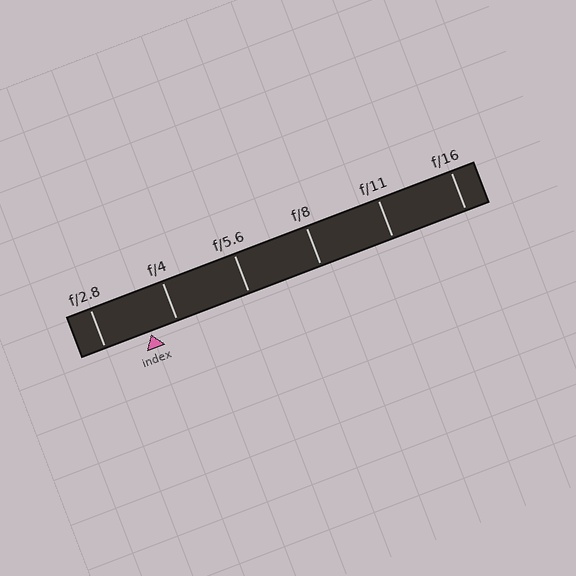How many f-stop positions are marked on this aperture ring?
There are 6 f-stop positions marked.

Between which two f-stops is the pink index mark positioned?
The index mark is between f/2.8 and f/4.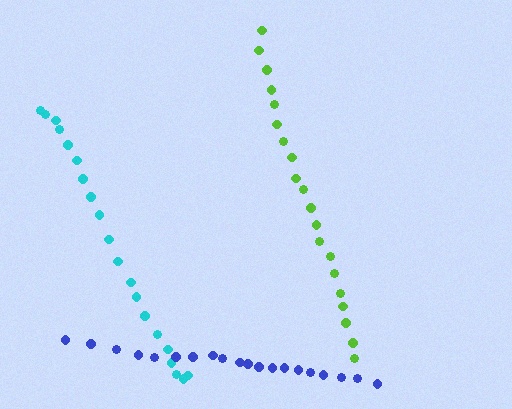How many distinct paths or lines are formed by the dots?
There are 3 distinct paths.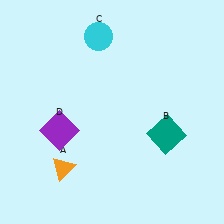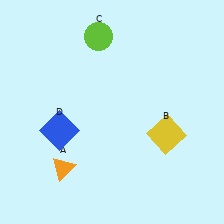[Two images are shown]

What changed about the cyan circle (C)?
In Image 1, C is cyan. In Image 2, it changed to lime.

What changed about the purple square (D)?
In Image 1, D is purple. In Image 2, it changed to blue.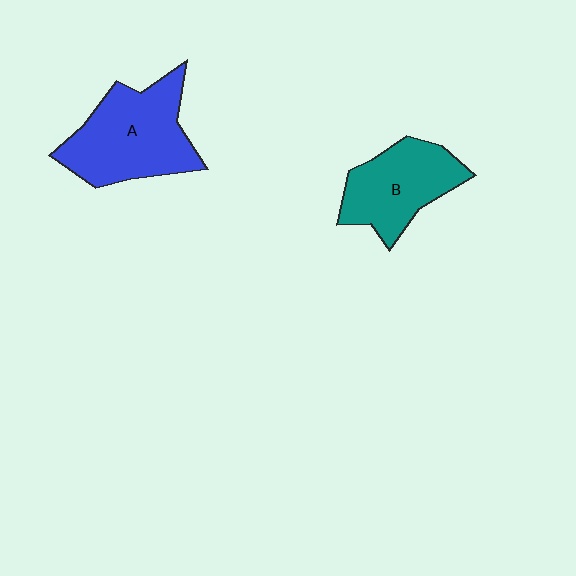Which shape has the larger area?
Shape A (blue).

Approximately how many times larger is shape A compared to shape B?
Approximately 1.3 times.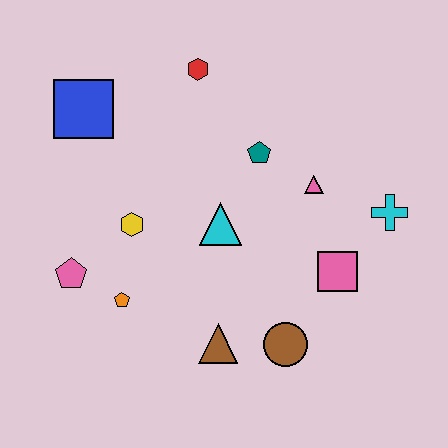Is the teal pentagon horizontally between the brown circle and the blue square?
Yes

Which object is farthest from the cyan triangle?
The blue square is farthest from the cyan triangle.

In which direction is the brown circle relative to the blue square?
The brown circle is below the blue square.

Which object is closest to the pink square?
The cyan cross is closest to the pink square.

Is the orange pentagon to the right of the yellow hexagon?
No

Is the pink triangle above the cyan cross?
Yes